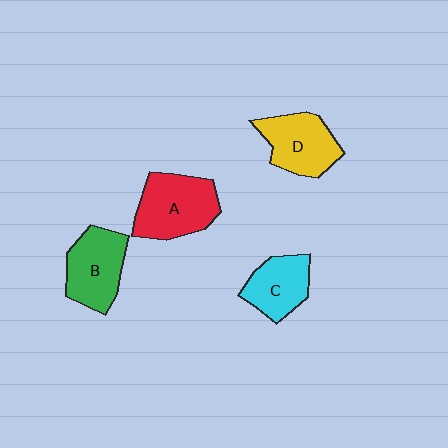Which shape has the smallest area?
Shape C (cyan).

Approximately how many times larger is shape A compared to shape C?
Approximately 1.4 times.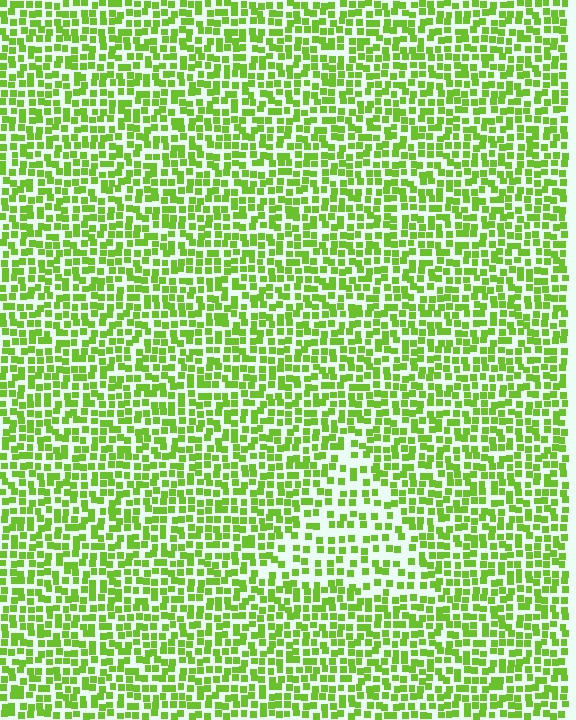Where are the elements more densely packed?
The elements are more densely packed outside the triangle boundary.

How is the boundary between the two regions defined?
The boundary is defined by a change in element density (approximately 1.7x ratio). All elements are the same color, size, and shape.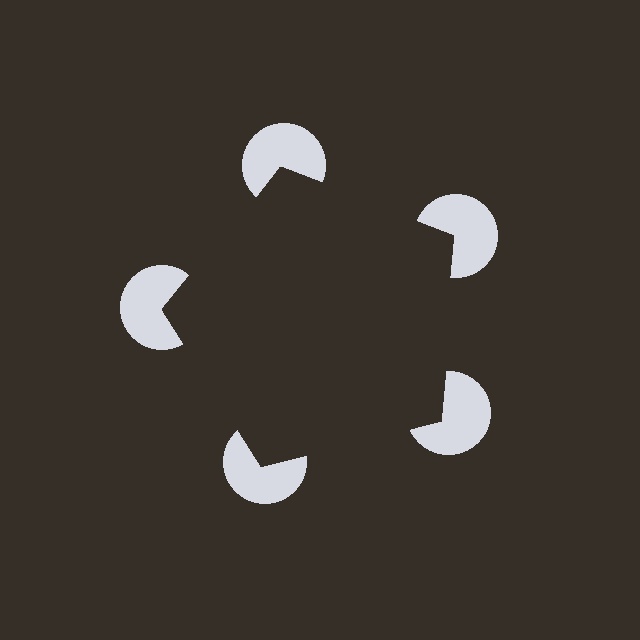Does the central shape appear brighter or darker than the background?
It typically appears slightly darker than the background, even though no actual brightness change is drawn.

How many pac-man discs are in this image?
There are 5 — one at each vertex of the illusory pentagon.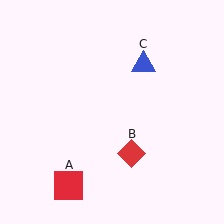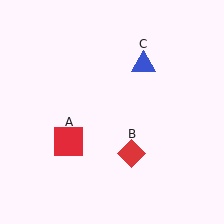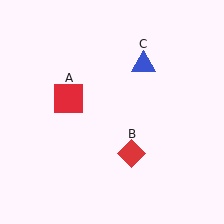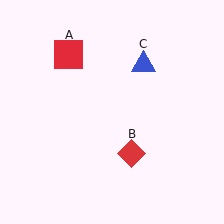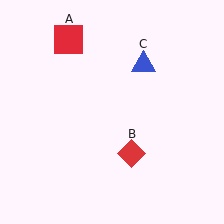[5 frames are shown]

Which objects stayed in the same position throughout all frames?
Red diamond (object B) and blue triangle (object C) remained stationary.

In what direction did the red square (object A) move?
The red square (object A) moved up.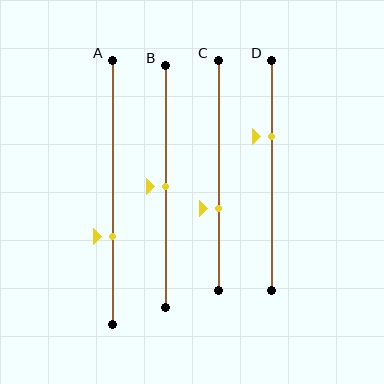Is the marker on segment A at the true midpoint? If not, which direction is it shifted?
No, the marker on segment A is shifted downward by about 17% of the segment length.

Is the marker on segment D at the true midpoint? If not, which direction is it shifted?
No, the marker on segment D is shifted upward by about 17% of the segment length.